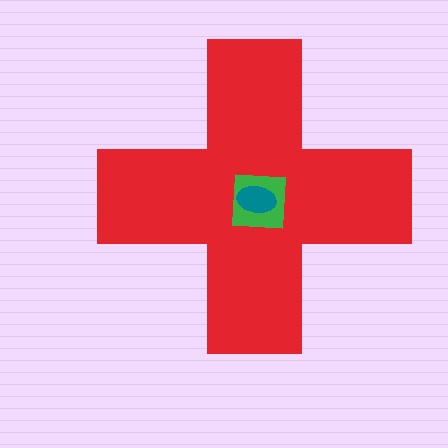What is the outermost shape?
The red cross.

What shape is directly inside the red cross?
The green square.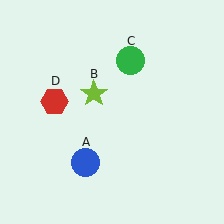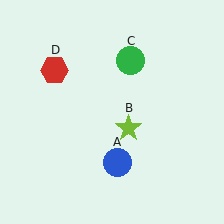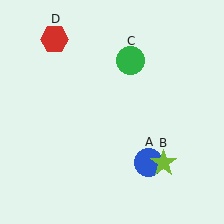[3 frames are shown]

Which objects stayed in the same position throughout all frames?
Green circle (object C) remained stationary.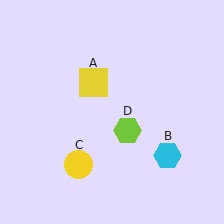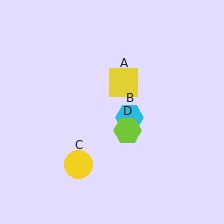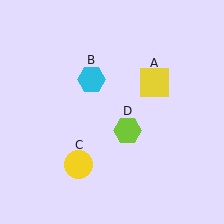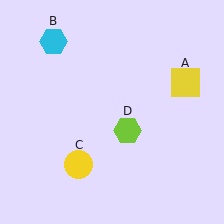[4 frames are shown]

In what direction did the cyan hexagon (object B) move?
The cyan hexagon (object B) moved up and to the left.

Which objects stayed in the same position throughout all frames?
Yellow circle (object C) and lime hexagon (object D) remained stationary.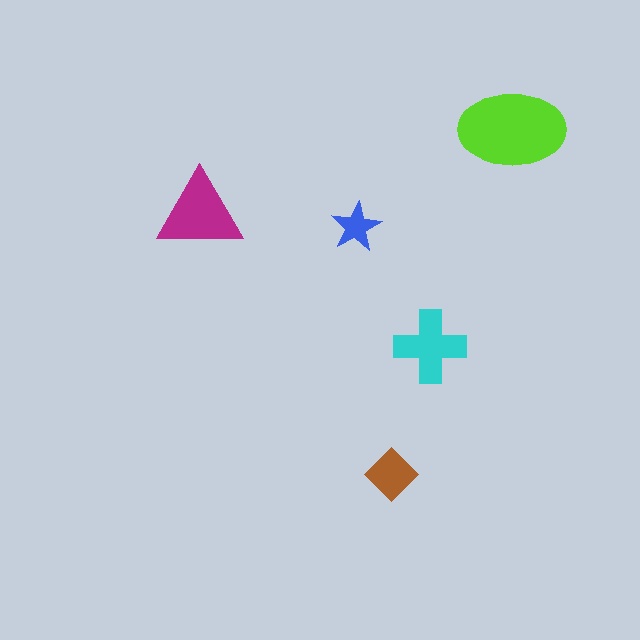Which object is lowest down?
The brown diamond is bottommost.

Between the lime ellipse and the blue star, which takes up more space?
The lime ellipse.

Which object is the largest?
The lime ellipse.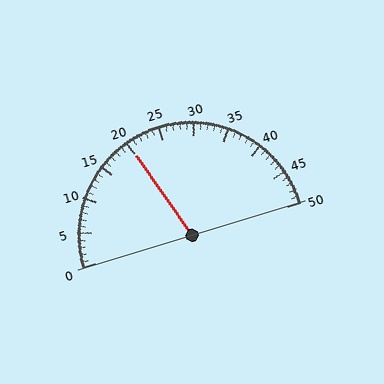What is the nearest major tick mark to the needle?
The nearest major tick mark is 20.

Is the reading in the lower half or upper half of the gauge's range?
The reading is in the lower half of the range (0 to 50).